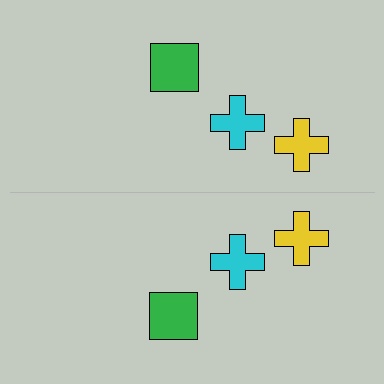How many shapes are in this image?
There are 6 shapes in this image.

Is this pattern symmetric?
Yes, this pattern has bilateral (reflection) symmetry.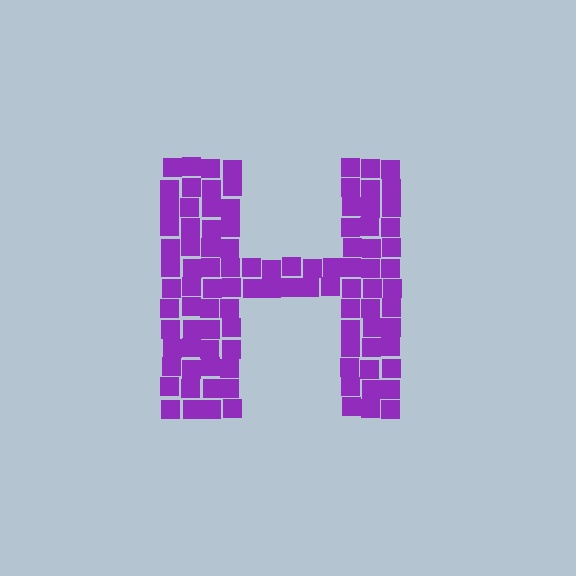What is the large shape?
The large shape is the letter H.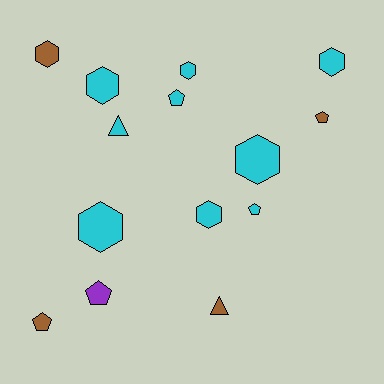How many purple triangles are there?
There are no purple triangles.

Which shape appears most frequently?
Hexagon, with 7 objects.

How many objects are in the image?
There are 14 objects.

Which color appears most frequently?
Cyan, with 9 objects.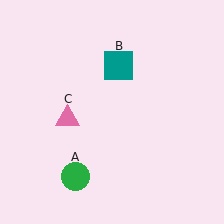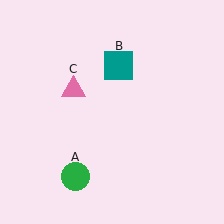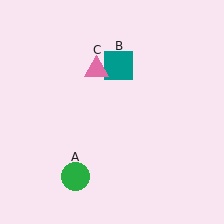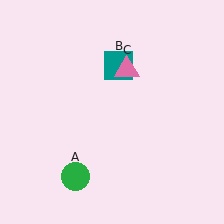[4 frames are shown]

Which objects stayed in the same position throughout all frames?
Green circle (object A) and teal square (object B) remained stationary.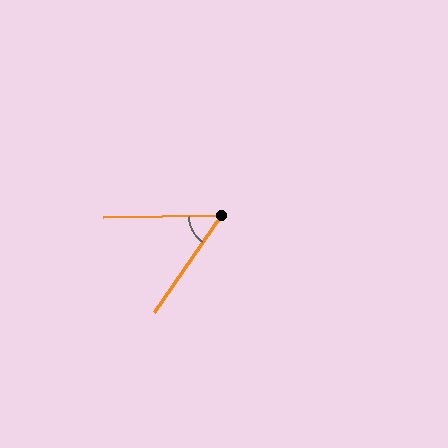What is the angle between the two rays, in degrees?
Approximately 54 degrees.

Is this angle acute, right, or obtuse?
It is acute.